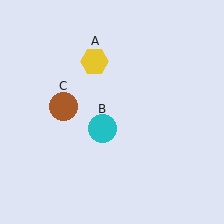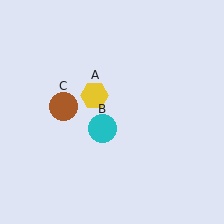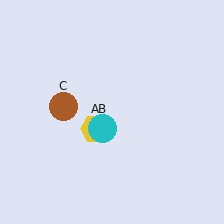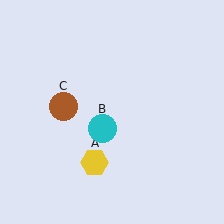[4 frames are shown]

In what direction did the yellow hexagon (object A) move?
The yellow hexagon (object A) moved down.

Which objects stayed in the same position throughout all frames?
Cyan circle (object B) and brown circle (object C) remained stationary.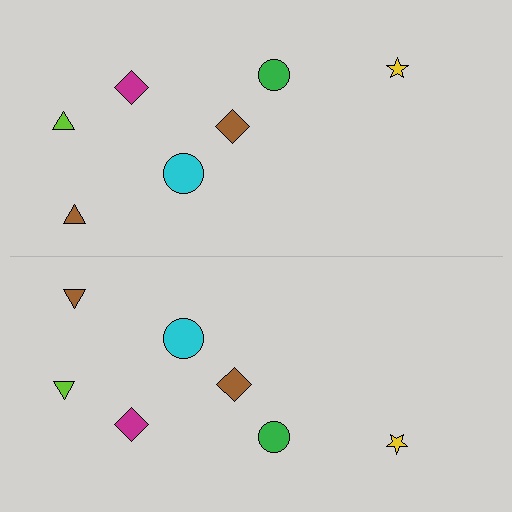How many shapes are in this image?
There are 14 shapes in this image.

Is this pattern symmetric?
Yes, this pattern has bilateral (reflection) symmetry.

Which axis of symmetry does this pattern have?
The pattern has a horizontal axis of symmetry running through the center of the image.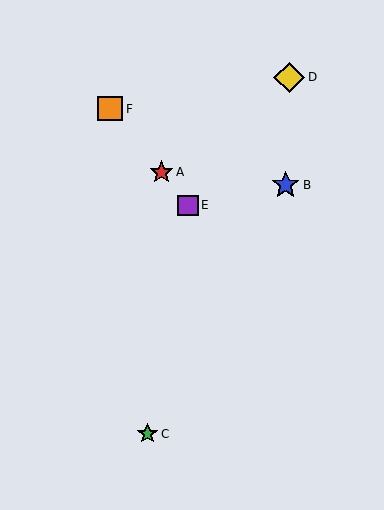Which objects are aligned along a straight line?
Objects A, E, F are aligned along a straight line.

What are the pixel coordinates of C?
Object C is at (148, 434).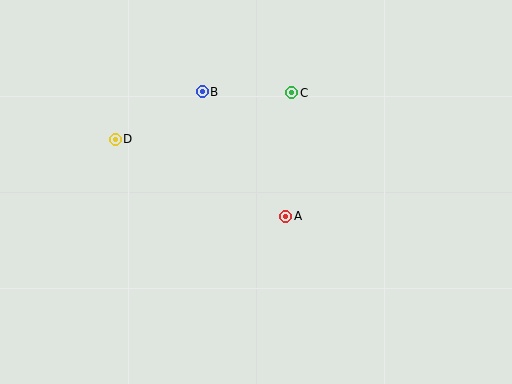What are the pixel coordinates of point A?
Point A is at (286, 216).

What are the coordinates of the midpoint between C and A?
The midpoint between C and A is at (289, 154).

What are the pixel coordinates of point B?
Point B is at (202, 92).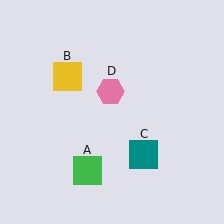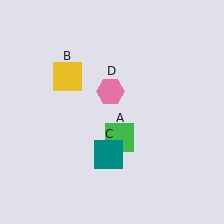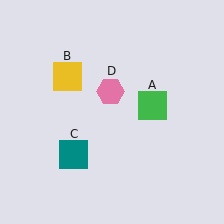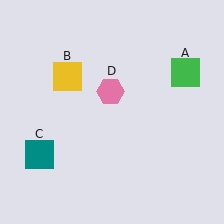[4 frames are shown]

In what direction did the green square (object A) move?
The green square (object A) moved up and to the right.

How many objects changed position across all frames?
2 objects changed position: green square (object A), teal square (object C).